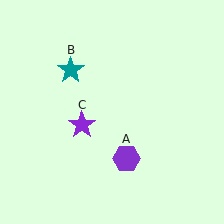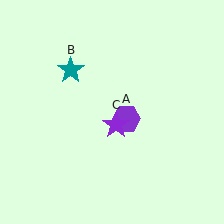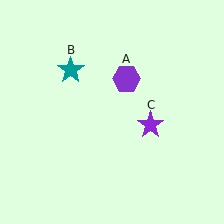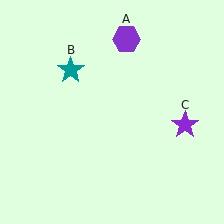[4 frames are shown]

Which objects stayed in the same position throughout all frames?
Teal star (object B) remained stationary.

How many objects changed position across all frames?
2 objects changed position: purple hexagon (object A), purple star (object C).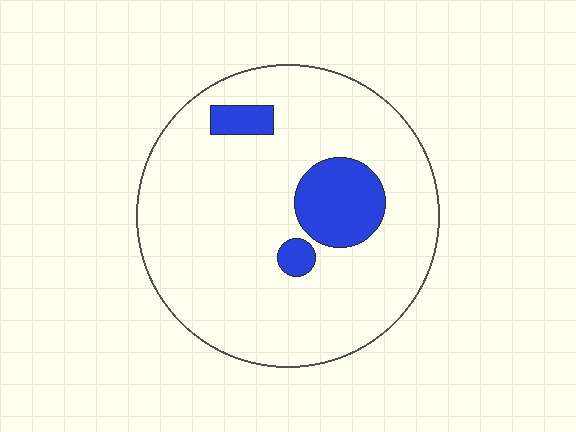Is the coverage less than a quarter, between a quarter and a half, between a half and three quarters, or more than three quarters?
Less than a quarter.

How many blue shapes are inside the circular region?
3.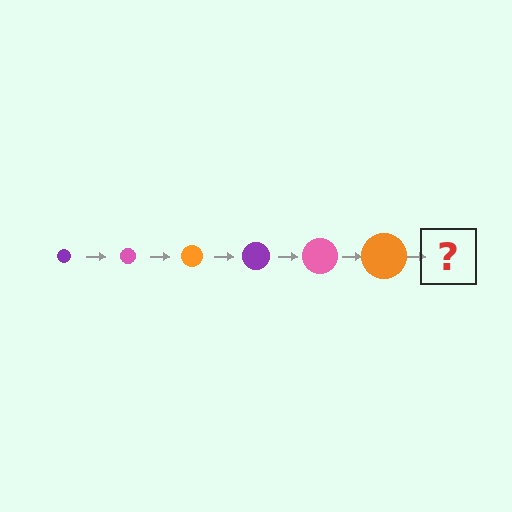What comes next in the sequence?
The next element should be a purple circle, larger than the previous one.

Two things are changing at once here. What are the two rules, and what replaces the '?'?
The two rules are that the circle grows larger each step and the color cycles through purple, pink, and orange. The '?' should be a purple circle, larger than the previous one.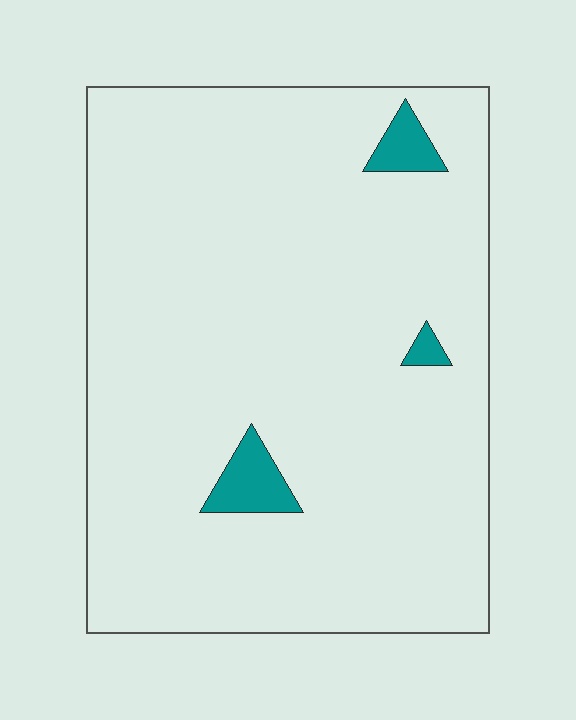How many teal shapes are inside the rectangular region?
3.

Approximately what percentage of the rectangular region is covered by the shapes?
Approximately 5%.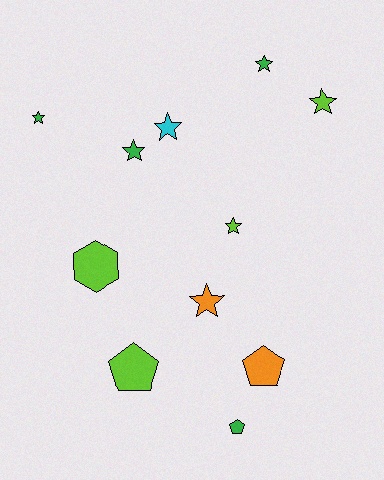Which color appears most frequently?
Lime, with 4 objects.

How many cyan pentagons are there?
There are no cyan pentagons.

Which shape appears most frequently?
Star, with 7 objects.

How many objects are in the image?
There are 11 objects.